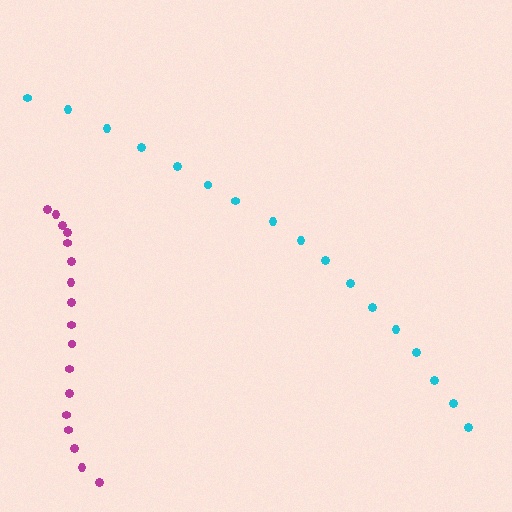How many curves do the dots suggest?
There are 2 distinct paths.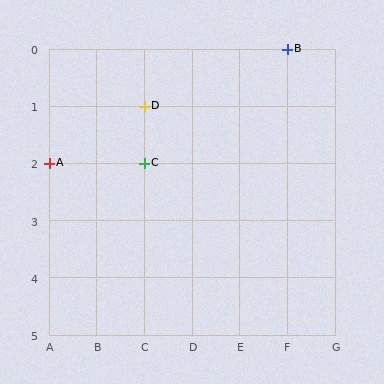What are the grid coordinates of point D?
Point D is at grid coordinates (C, 1).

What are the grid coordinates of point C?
Point C is at grid coordinates (C, 2).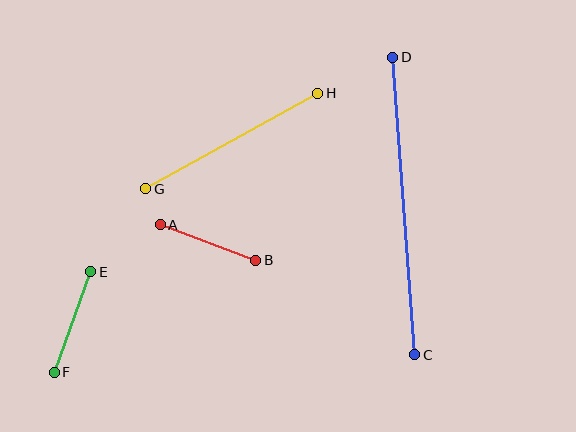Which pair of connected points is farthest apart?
Points C and D are farthest apart.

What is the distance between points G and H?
The distance is approximately 197 pixels.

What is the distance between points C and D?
The distance is approximately 298 pixels.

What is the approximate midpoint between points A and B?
The midpoint is at approximately (208, 243) pixels.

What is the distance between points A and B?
The distance is approximately 102 pixels.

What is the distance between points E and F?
The distance is approximately 107 pixels.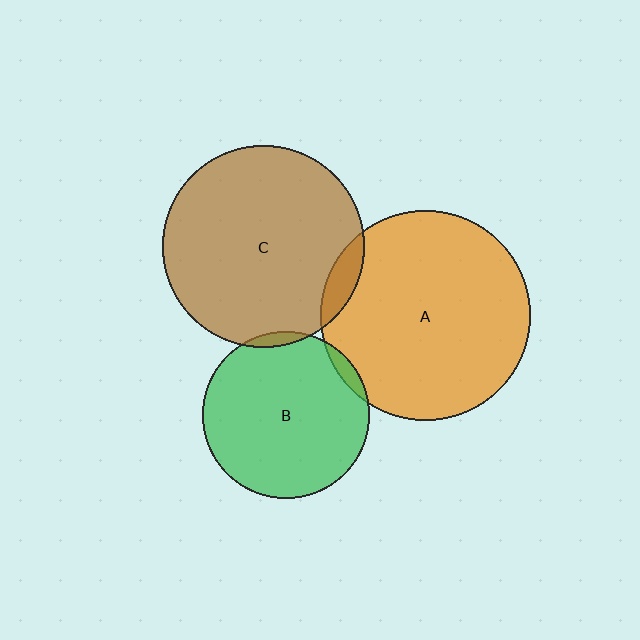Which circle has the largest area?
Circle A (orange).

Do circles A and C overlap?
Yes.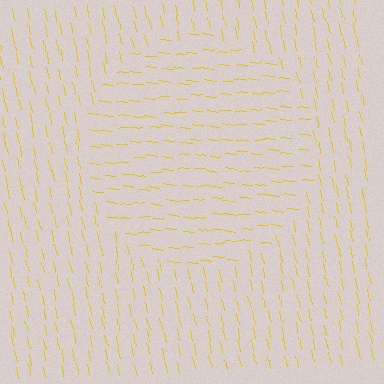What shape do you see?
I see a circle.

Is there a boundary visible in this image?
Yes, there is a texture boundary formed by a change in line orientation.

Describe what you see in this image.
The image is filled with small yellow line segments. A circle region in the image has lines oriented differently from the surrounding lines, creating a visible texture boundary.